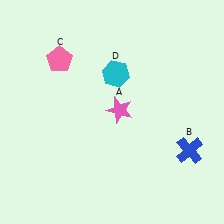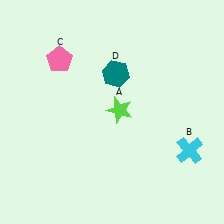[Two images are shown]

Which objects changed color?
A changed from pink to lime. B changed from blue to cyan. D changed from cyan to teal.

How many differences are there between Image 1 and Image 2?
There are 3 differences between the two images.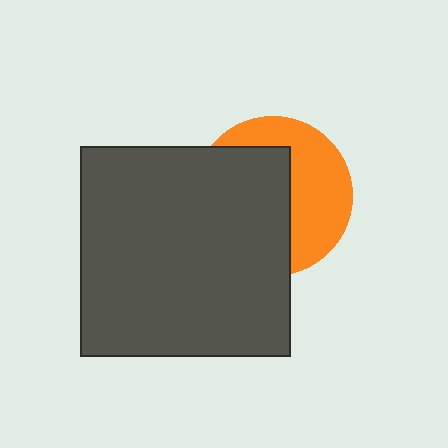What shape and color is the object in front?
The object in front is a dark gray square.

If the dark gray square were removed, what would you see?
You would see the complete orange circle.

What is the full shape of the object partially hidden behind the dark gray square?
The partially hidden object is an orange circle.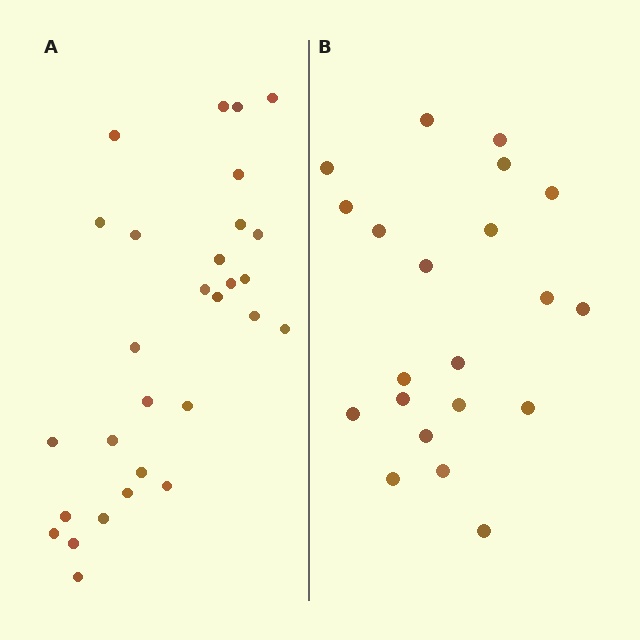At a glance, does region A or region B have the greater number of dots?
Region A (the left region) has more dots.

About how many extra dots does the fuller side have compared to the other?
Region A has roughly 8 or so more dots than region B.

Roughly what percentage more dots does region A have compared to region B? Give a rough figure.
About 40% more.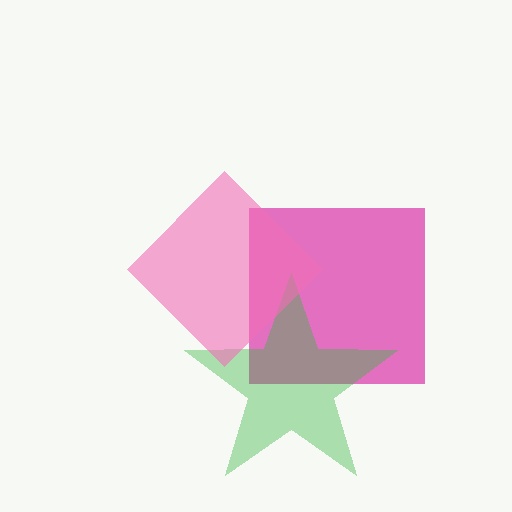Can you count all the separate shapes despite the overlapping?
Yes, there are 3 separate shapes.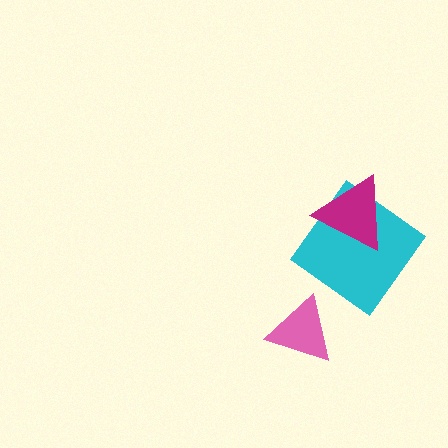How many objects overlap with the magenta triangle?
1 object overlaps with the magenta triangle.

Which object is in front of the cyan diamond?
The magenta triangle is in front of the cyan diamond.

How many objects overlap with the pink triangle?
0 objects overlap with the pink triangle.